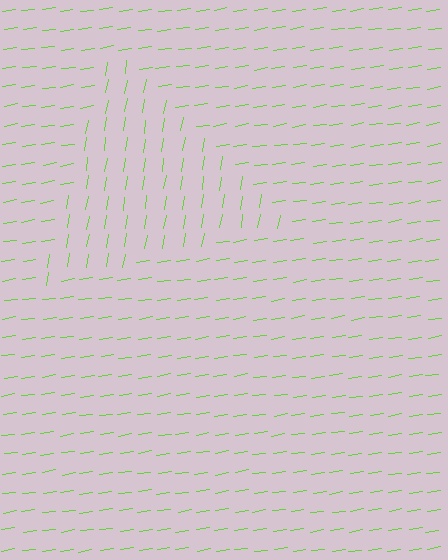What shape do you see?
I see a triangle.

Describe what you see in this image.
The image is filled with small lime line segments. A triangle region in the image has lines oriented differently from the surrounding lines, creating a visible texture boundary.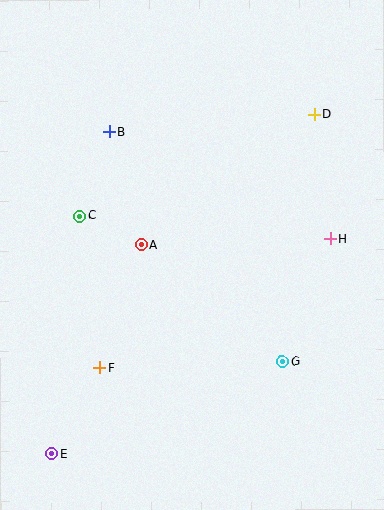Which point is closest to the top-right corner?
Point D is closest to the top-right corner.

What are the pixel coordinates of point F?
Point F is at (99, 368).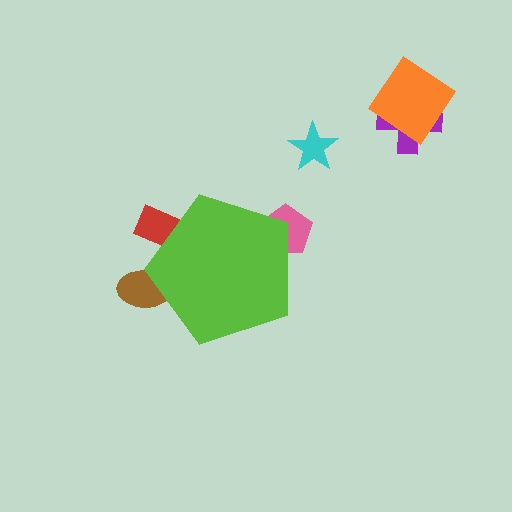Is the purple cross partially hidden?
No, the purple cross is fully visible.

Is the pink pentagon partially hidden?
Yes, the pink pentagon is partially hidden behind the lime pentagon.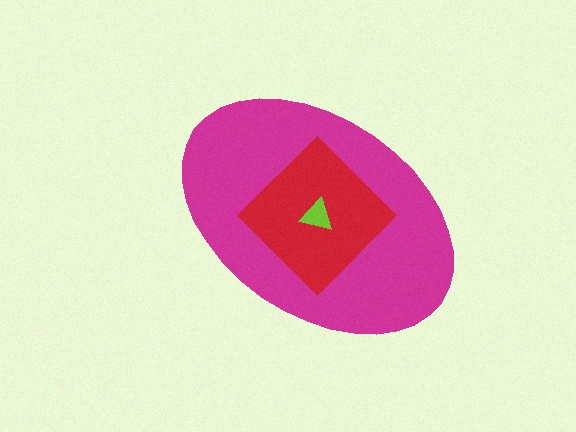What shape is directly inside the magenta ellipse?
The red diamond.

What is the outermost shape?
The magenta ellipse.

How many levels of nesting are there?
3.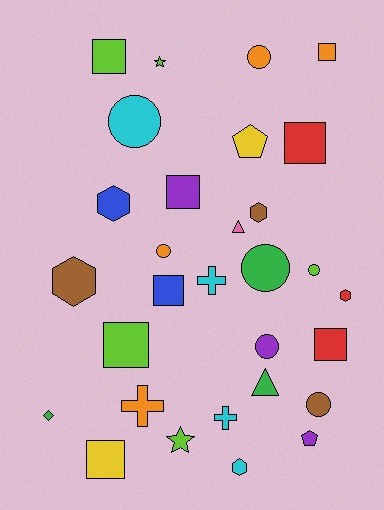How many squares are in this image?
There are 8 squares.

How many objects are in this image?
There are 30 objects.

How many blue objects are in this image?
There are 2 blue objects.